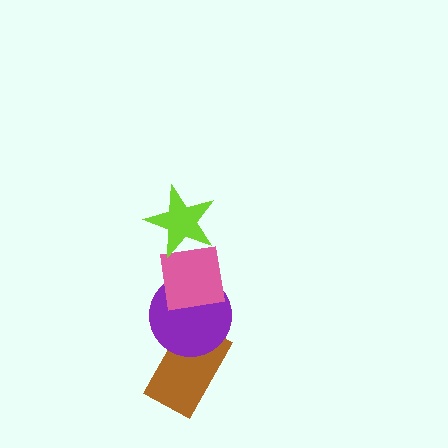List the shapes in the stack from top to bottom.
From top to bottom: the lime star, the pink square, the purple circle, the brown rectangle.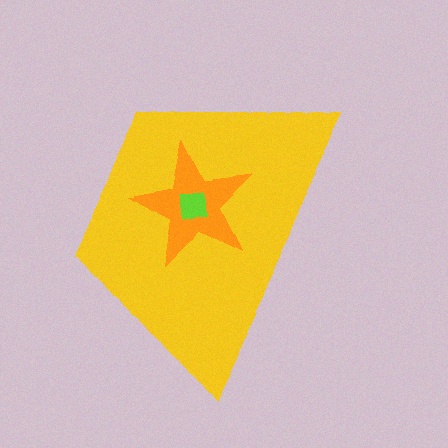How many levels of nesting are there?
3.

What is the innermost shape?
The lime square.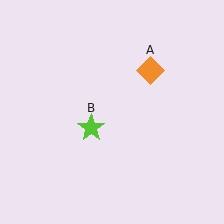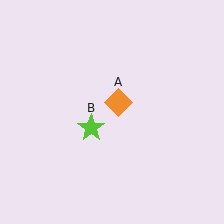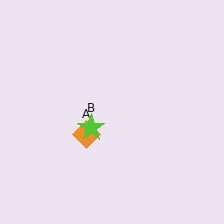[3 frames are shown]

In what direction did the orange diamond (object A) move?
The orange diamond (object A) moved down and to the left.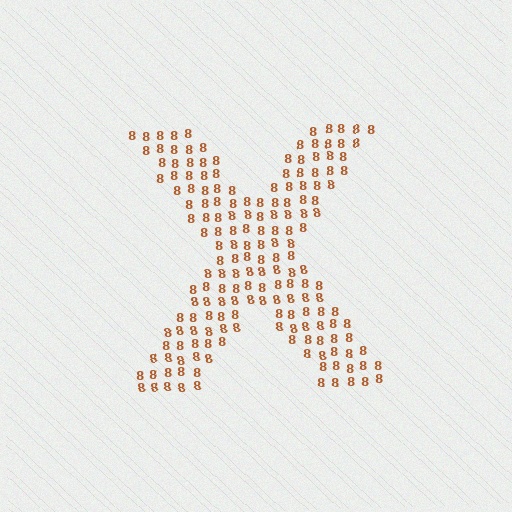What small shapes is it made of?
It is made of small digit 8's.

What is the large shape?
The large shape is the letter X.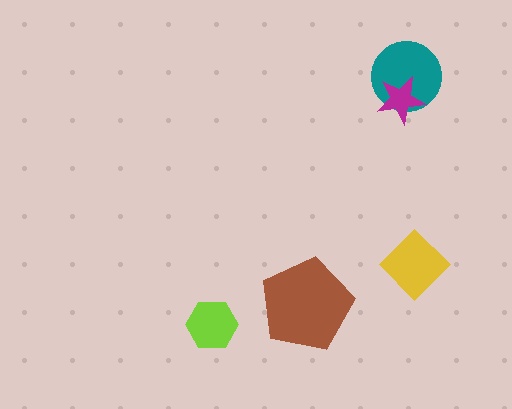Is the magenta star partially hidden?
No, no other shape covers it.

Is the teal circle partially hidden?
Yes, it is partially covered by another shape.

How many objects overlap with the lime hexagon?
0 objects overlap with the lime hexagon.